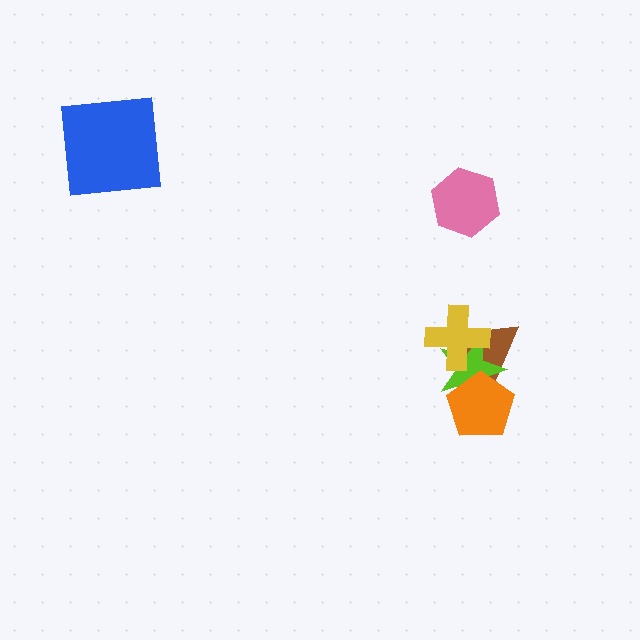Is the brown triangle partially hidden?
Yes, it is partially covered by another shape.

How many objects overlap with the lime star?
3 objects overlap with the lime star.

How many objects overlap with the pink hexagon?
0 objects overlap with the pink hexagon.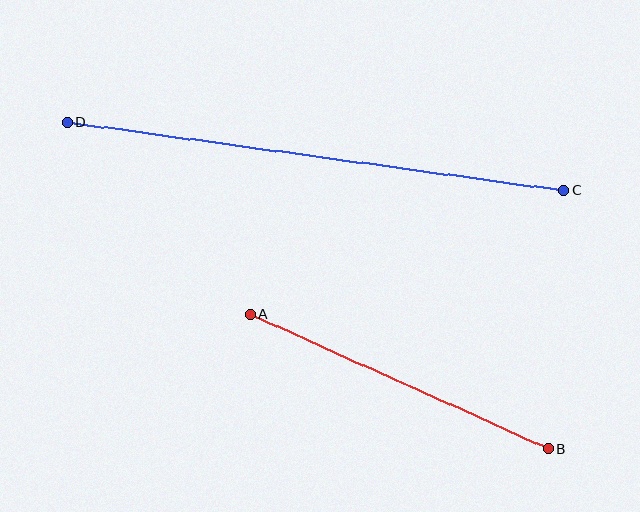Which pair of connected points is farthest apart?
Points C and D are farthest apart.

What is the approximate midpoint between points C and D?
The midpoint is at approximately (316, 156) pixels.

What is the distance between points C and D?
The distance is approximately 501 pixels.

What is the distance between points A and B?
The distance is approximately 327 pixels.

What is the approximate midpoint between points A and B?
The midpoint is at approximately (399, 382) pixels.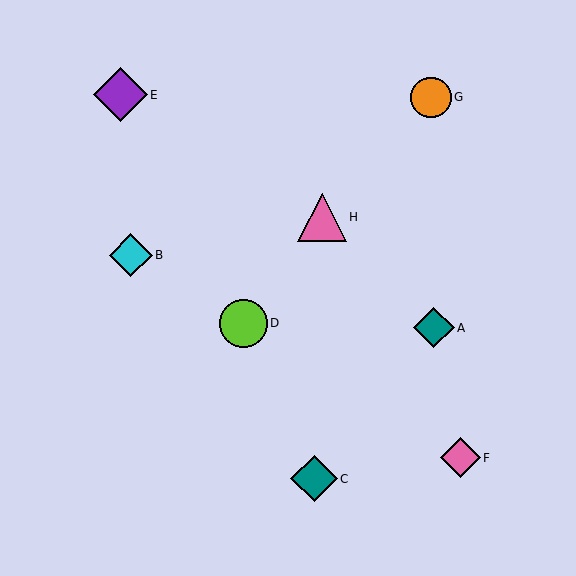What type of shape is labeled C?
Shape C is a teal diamond.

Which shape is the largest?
The purple diamond (labeled E) is the largest.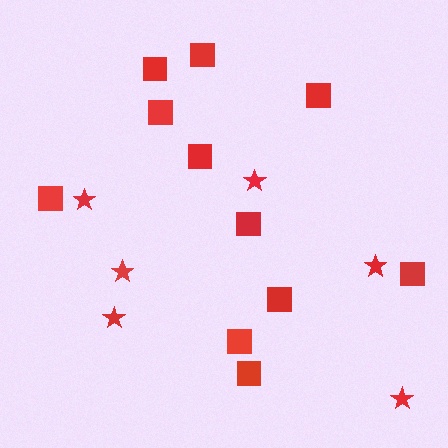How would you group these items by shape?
There are 2 groups: one group of stars (6) and one group of squares (11).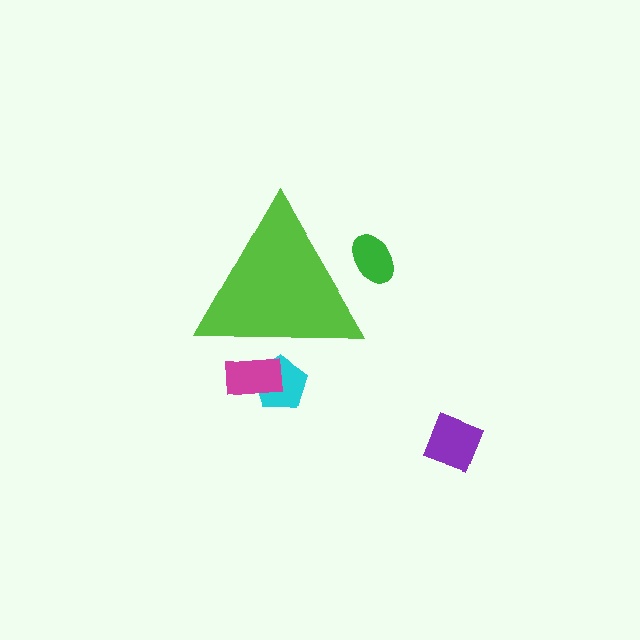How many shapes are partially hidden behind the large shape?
3 shapes are partially hidden.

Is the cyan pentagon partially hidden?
Yes, the cyan pentagon is partially hidden behind the lime triangle.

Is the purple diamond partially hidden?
No, the purple diamond is fully visible.